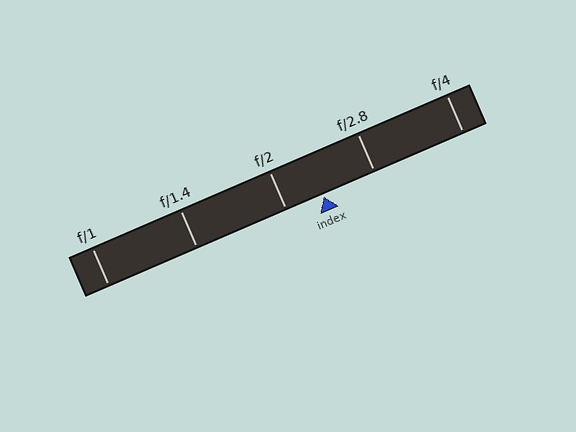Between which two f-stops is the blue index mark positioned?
The index mark is between f/2 and f/2.8.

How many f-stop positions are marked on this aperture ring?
There are 5 f-stop positions marked.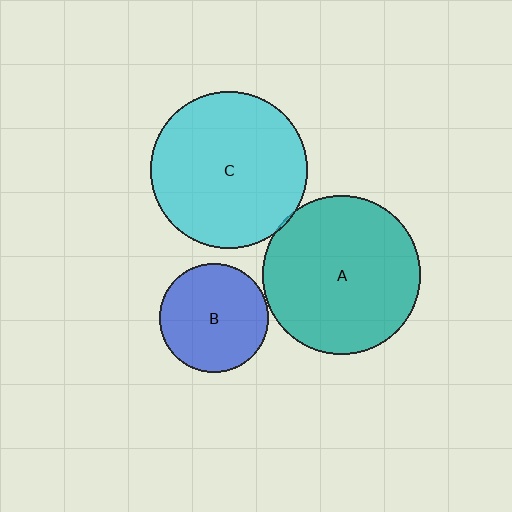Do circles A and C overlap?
Yes.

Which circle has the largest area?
Circle A (teal).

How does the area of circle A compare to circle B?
Approximately 2.1 times.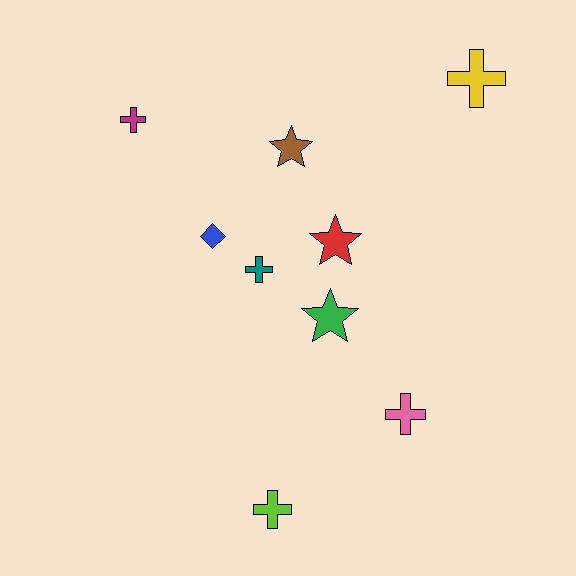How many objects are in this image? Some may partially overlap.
There are 9 objects.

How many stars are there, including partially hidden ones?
There are 3 stars.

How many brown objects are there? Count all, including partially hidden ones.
There is 1 brown object.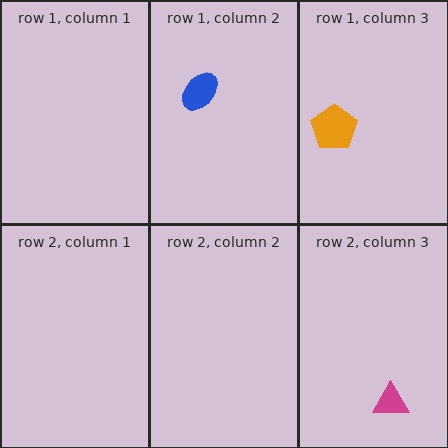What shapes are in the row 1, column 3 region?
The orange pentagon.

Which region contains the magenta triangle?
The row 2, column 3 region.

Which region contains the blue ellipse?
The row 1, column 2 region.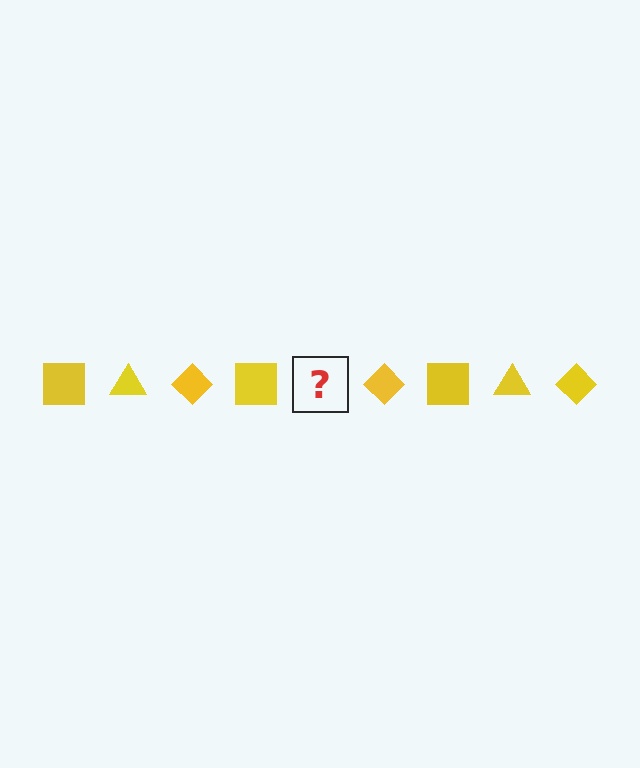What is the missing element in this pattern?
The missing element is a yellow triangle.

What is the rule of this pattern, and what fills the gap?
The rule is that the pattern cycles through square, triangle, diamond shapes in yellow. The gap should be filled with a yellow triangle.